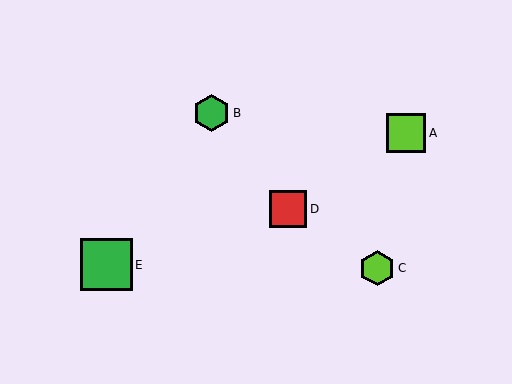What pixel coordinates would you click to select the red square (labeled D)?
Click at (288, 209) to select the red square D.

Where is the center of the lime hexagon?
The center of the lime hexagon is at (377, 268).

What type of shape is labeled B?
Shape B is a green hexagon.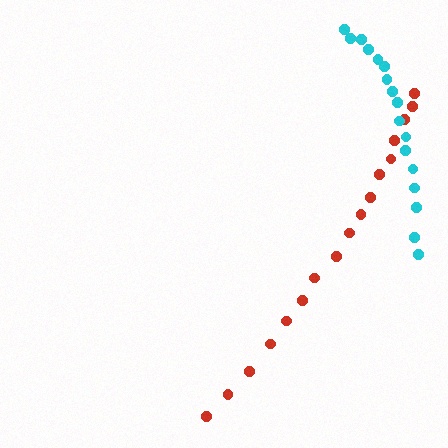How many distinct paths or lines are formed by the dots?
There are 2 distinct paths.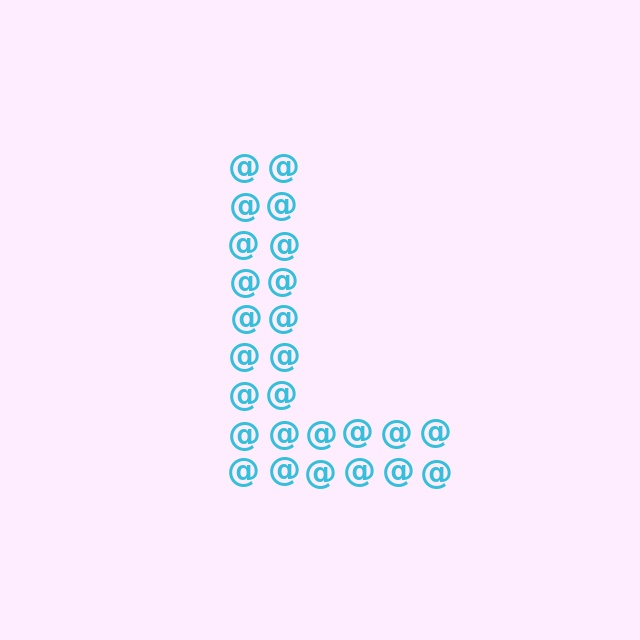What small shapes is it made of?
It is made of small at signs.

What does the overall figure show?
The overall figure shows the letter L.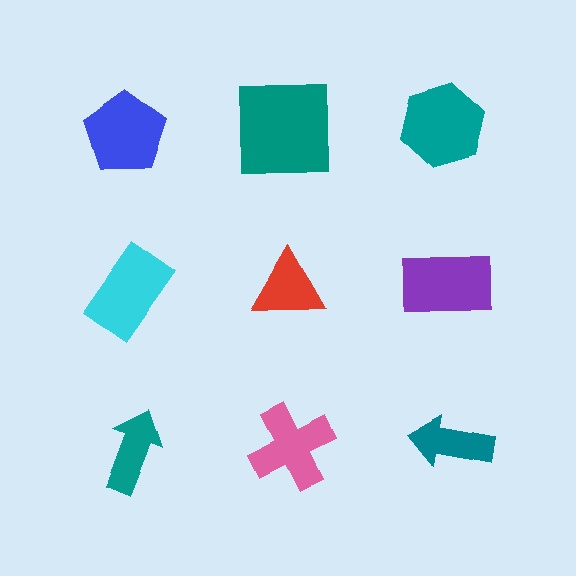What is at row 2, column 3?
A purple rectangle.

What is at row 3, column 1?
A teal arrow.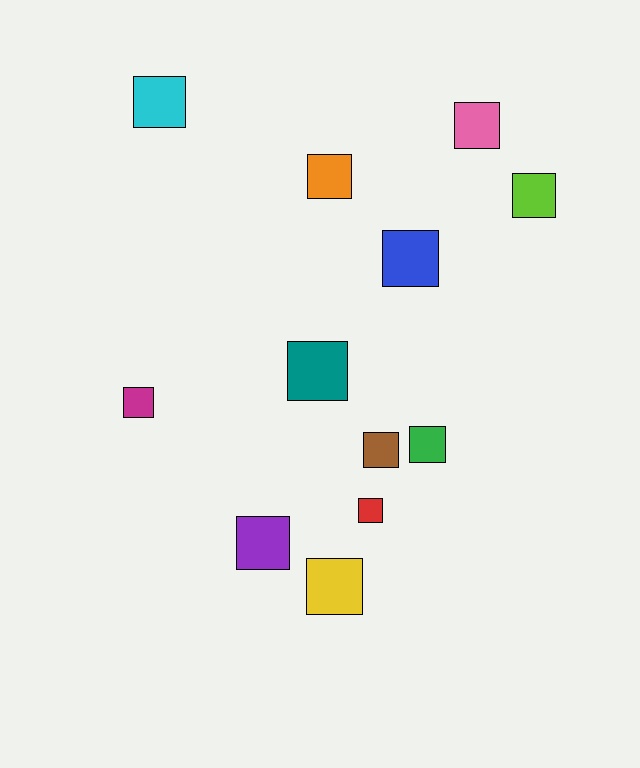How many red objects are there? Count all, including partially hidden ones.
There is 1 red object.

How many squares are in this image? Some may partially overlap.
There are 12 squares.